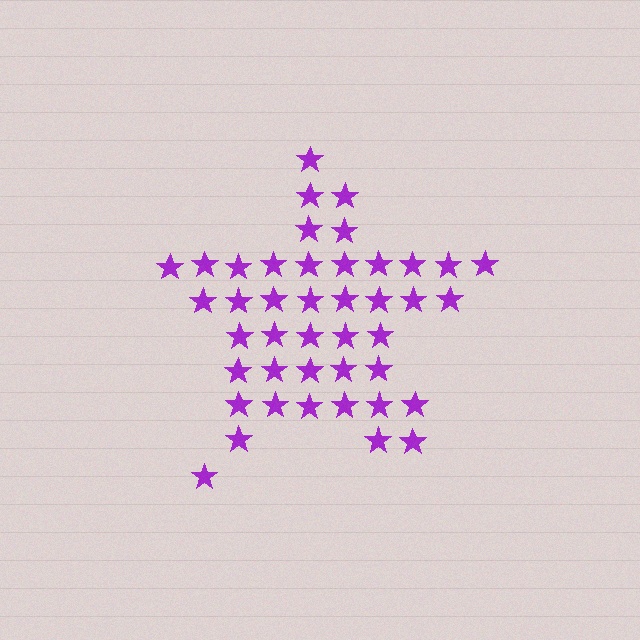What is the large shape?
The large shape is a star.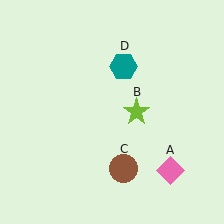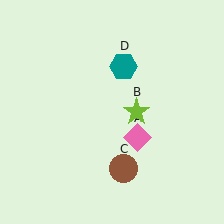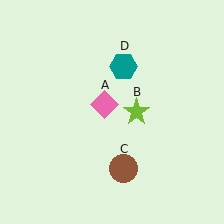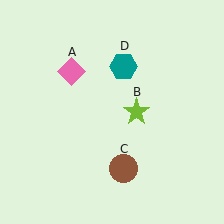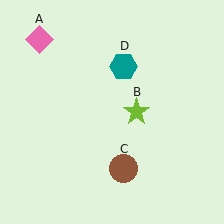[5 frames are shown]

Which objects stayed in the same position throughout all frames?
Lime star (object B) and brown circle (object C) and teal hexagon (object D) remained stationary.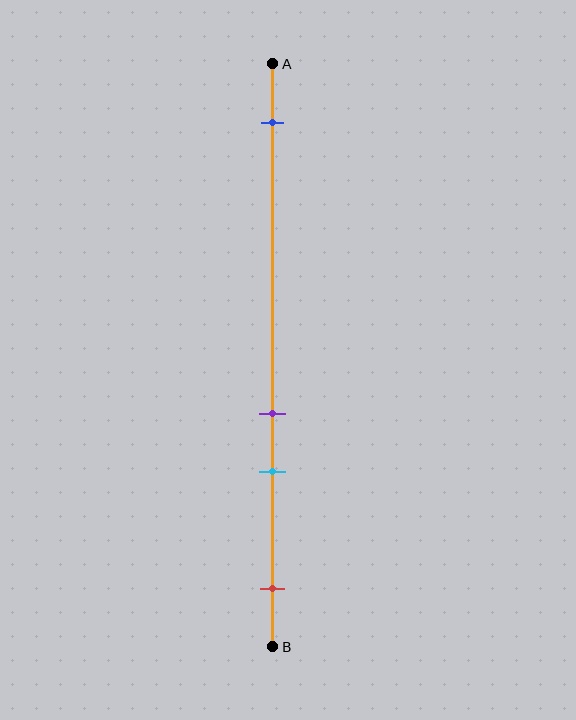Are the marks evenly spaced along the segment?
No, the marks are not evenly spaced.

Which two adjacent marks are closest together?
The purple and cyan marks are the closest adjacent pair.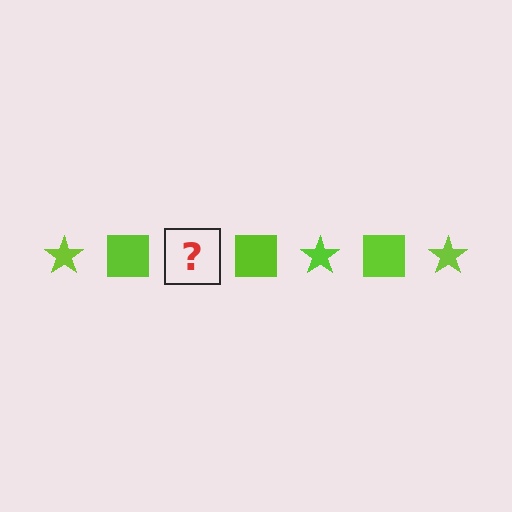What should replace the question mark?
The question mark should be replaced with a lime star.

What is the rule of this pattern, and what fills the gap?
The rule is that the pattern cycles through star, square shapes in lime. The gap should be filled with a lime star.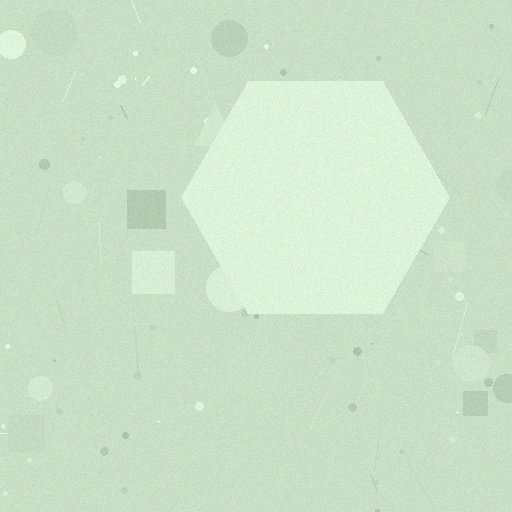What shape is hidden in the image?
A hexagon is hidden in the image.